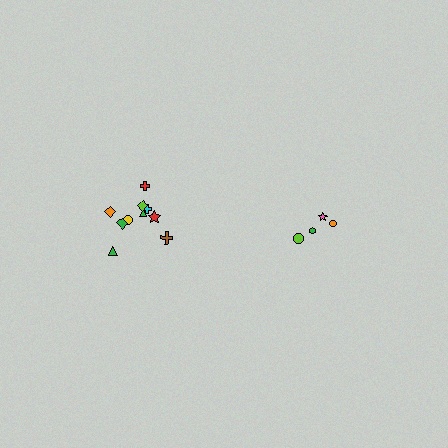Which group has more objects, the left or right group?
The left group.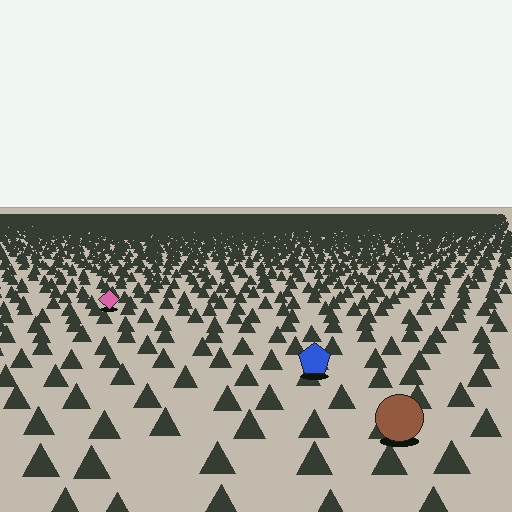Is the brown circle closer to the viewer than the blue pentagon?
Yes. The brown circle is closer — you can tell from the texture gradient: the ground texture is coarser near it.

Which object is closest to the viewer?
The brown circle is closest. The texture marks near it are larger and more spread out.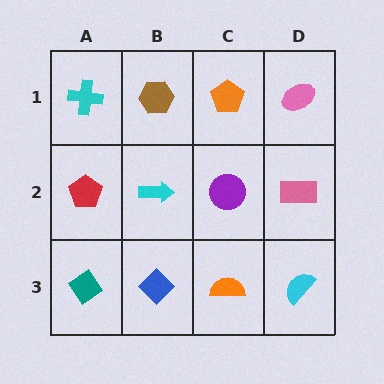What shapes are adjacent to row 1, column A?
A red pentagon (row 2, column A), a brown hexagon (row 1, column B).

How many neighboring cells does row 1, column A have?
2.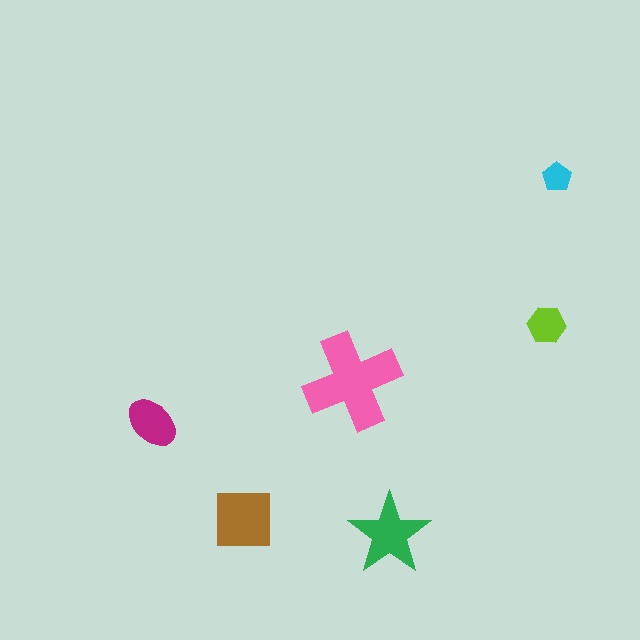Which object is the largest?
The pink cross.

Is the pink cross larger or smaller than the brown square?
Larger.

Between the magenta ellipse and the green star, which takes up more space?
The green star.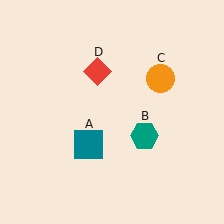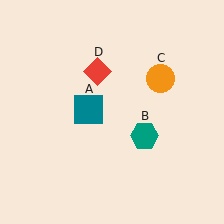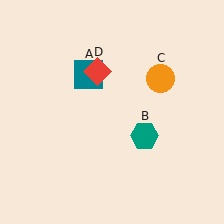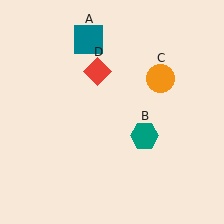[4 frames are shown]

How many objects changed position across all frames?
1 object changed position: teal square (object A).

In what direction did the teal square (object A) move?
The teal square (object A) moved up.